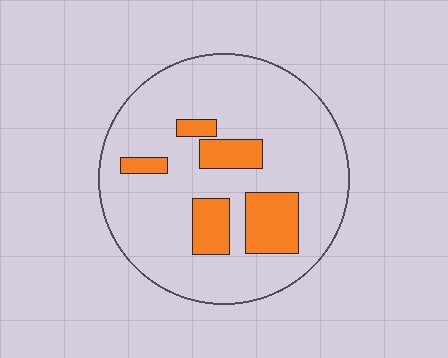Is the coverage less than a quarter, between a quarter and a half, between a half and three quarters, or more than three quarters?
Less than a quarter.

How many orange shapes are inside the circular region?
5.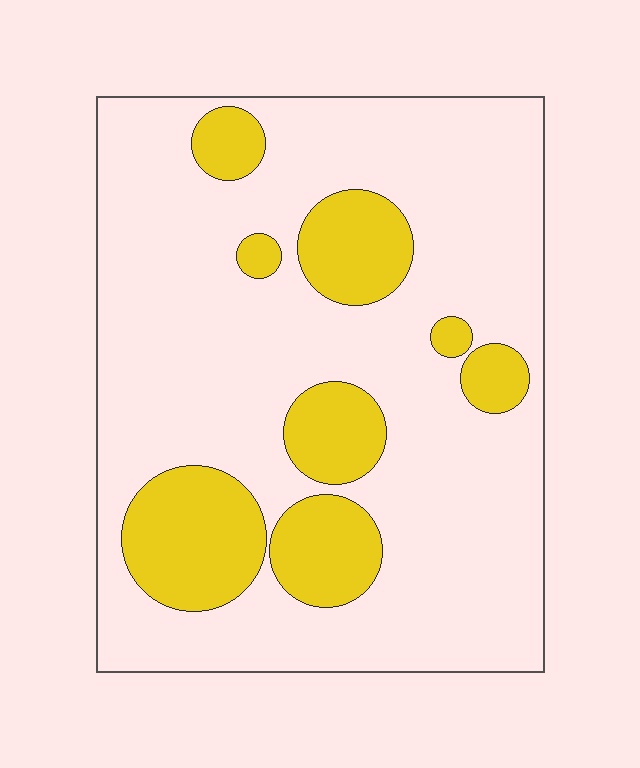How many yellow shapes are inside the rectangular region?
8.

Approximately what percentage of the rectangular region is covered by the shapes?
Approximately 20%.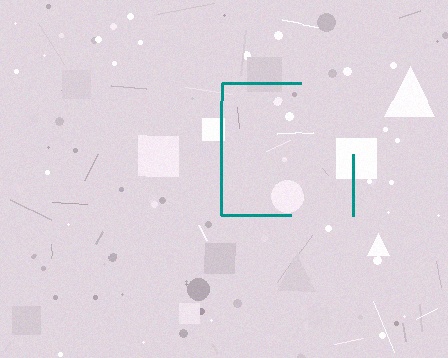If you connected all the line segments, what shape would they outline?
They would outline a square.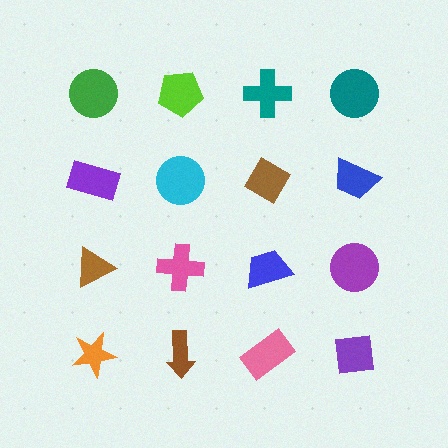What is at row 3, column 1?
A brown triangle.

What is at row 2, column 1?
A purple rectangle.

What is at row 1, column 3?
A teal cross.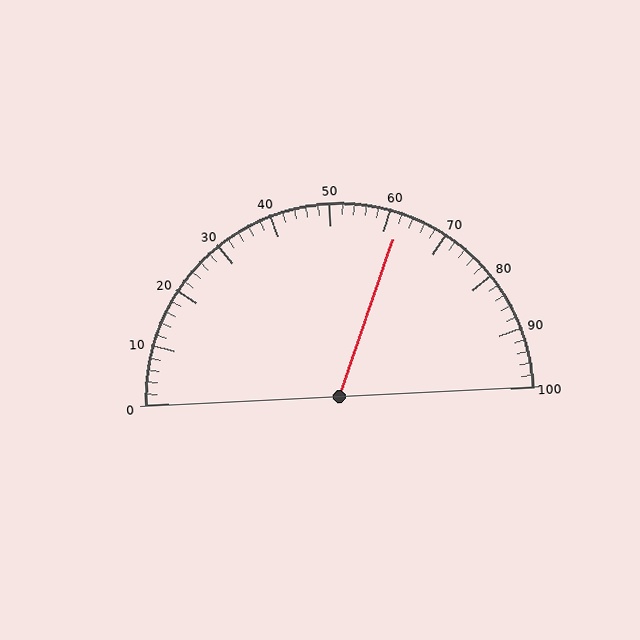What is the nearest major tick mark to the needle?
The nearest major tick mark is 60.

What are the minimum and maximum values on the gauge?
The gauge ranges from 0 to 100.